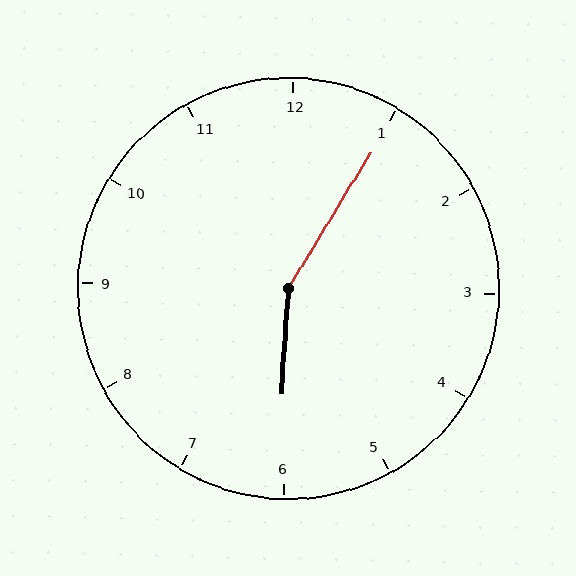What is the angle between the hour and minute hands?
Approximately 152 degrees.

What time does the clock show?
6:05.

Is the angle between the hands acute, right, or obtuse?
It is obtuse.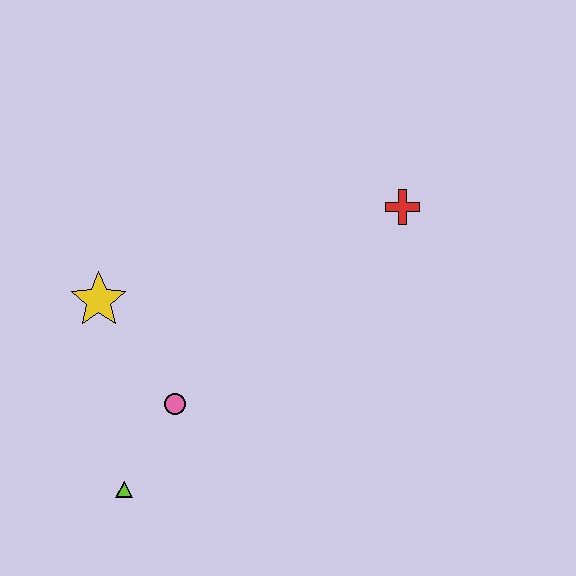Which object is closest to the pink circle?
The lime triangle is closest to the pink circle.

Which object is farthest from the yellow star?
The red cross is farthest from the yellow star.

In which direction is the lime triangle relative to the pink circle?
The lime triangle is below the pink circle.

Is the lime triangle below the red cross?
Yes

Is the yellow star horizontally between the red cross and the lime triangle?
No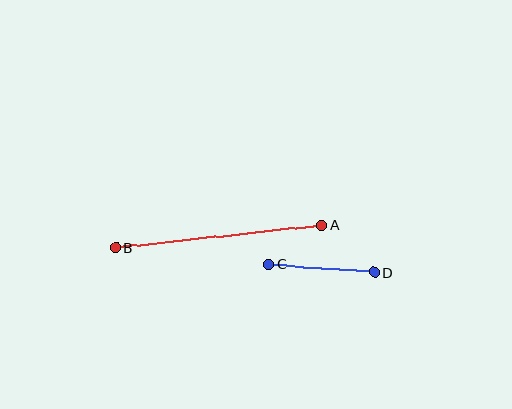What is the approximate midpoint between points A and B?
The midpoint is at approximately (218, 236) pixels.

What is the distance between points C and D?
The distance is approximately 106 pixels.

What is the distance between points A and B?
The distance is approximately 207 pixels.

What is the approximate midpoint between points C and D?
The midpoint is at approximately (322, 268) pixels.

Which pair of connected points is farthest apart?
Points A and B are farthest apart.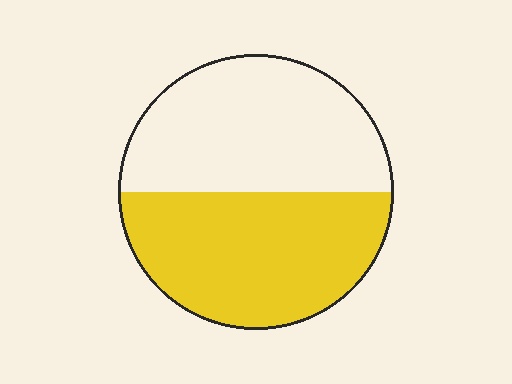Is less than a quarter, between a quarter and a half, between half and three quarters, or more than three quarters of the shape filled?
Between half and three quarters.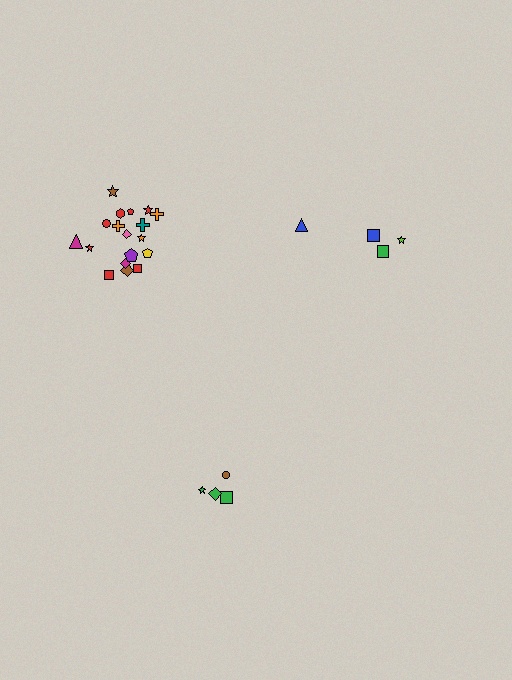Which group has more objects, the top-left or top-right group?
The top-left group.